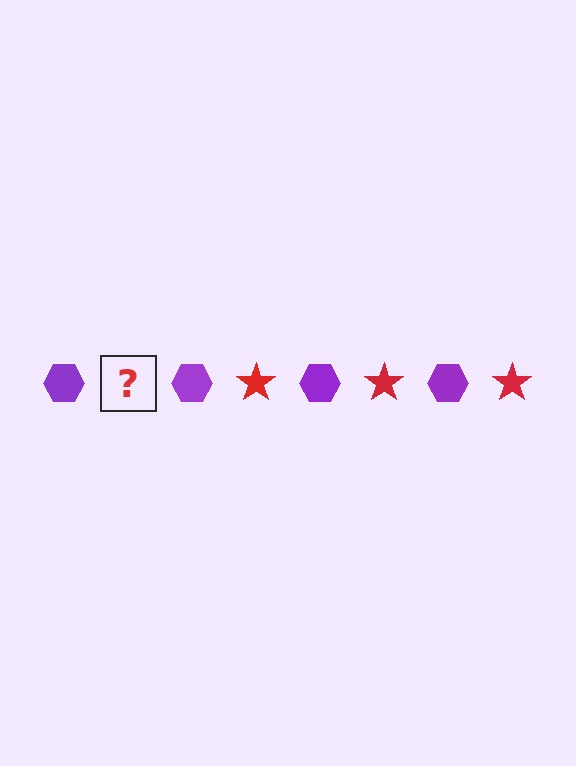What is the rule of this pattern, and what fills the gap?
The rule is that the pattern alternates between purple hexagon and red star. The gap should be filled with a red star.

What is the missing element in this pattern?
The missing element is a red star.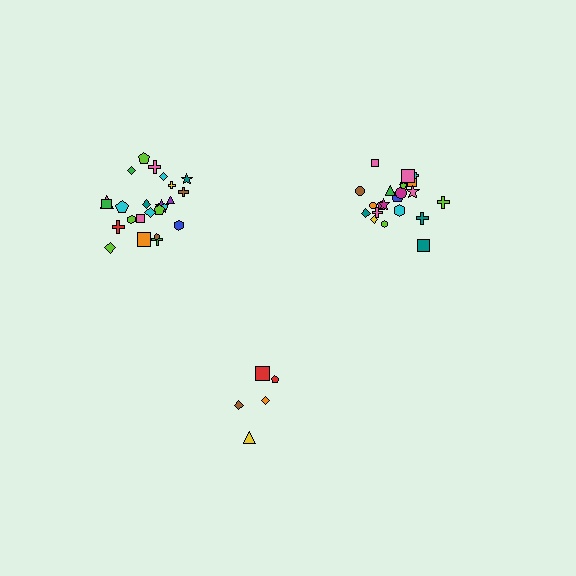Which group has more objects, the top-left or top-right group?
The top-left group.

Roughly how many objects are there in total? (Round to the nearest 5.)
Roughly 50 objects in total.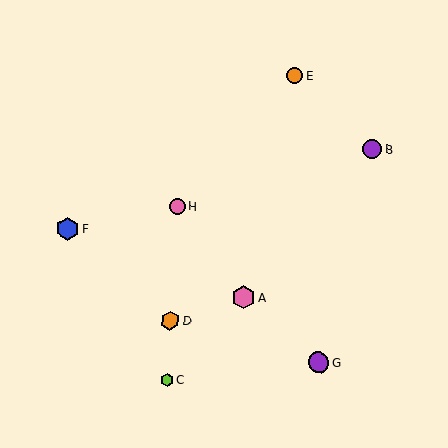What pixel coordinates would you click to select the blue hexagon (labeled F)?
Click at (67, 229) to select the blue hexagon F.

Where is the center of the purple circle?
The center of the purple circle is at (372, 149).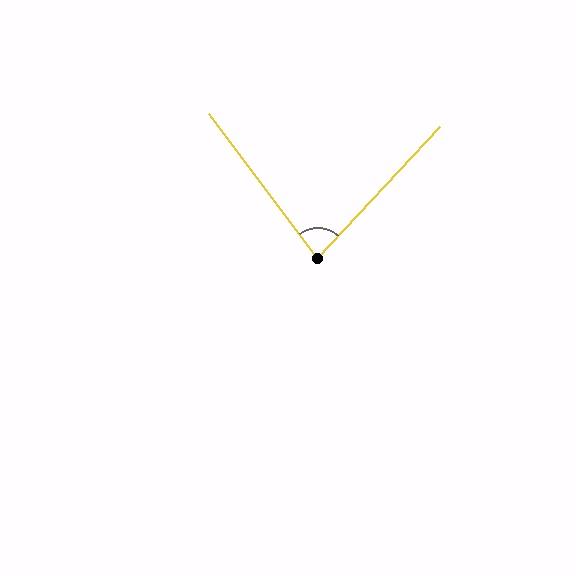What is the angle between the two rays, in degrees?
Approximately 80 degrees.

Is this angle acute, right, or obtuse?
It is acute.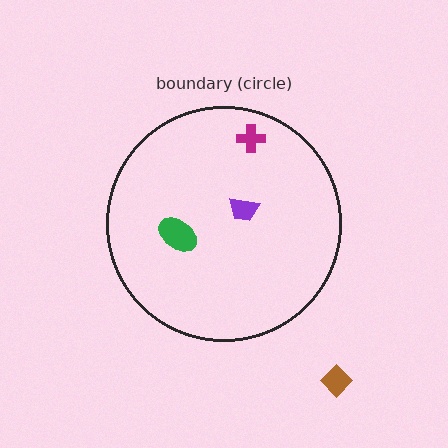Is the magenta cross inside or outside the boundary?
Inside.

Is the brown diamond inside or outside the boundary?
Outside.